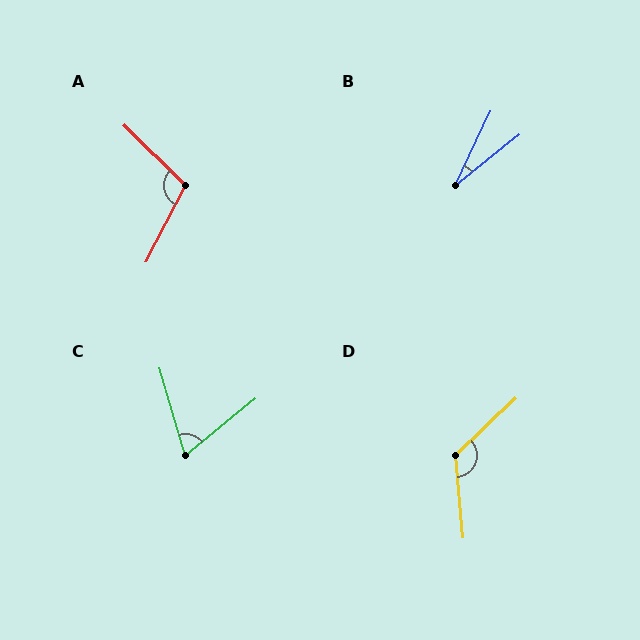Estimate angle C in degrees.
Approximately 67 degrees.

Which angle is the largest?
D, at approximately 128 degrees.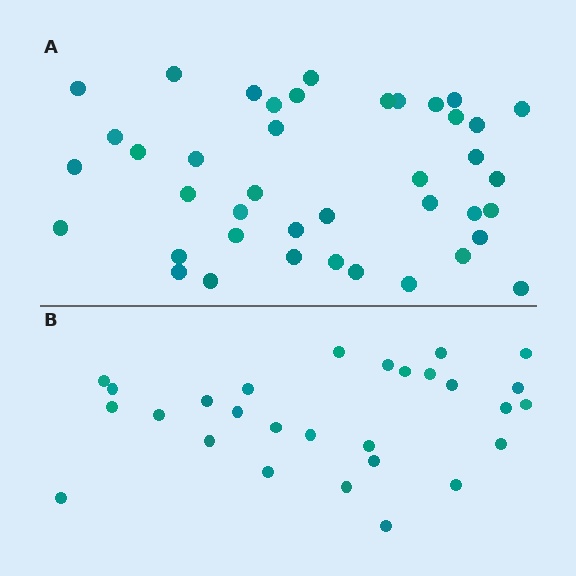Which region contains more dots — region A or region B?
Region A (the top region) has more dots.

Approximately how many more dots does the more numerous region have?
Region A has approximately 15 more dots than region B.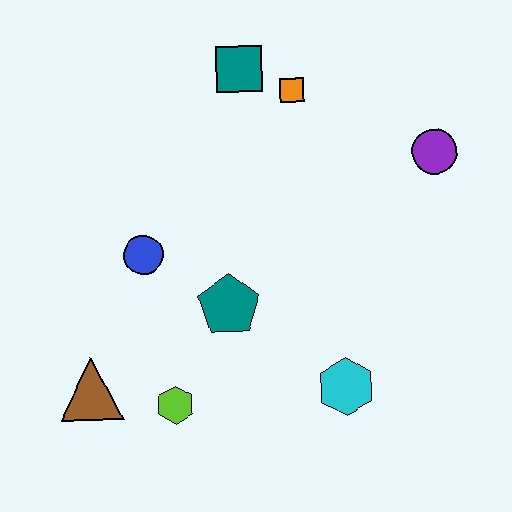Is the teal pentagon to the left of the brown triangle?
No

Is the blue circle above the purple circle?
No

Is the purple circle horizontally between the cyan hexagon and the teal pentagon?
No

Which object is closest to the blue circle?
The teal pentagon is closest to the blue circle.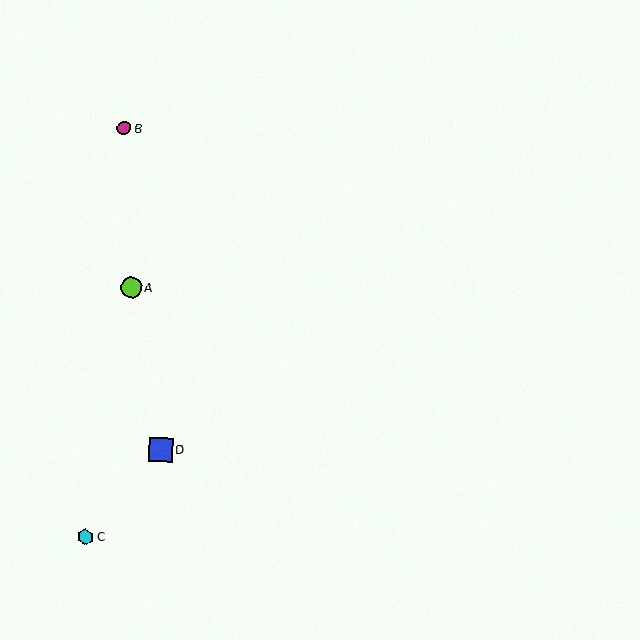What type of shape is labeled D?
Shape D is a blue square.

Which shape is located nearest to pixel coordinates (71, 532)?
The cyan hexagon (labeled C) at (85, 537) is nearest to that location.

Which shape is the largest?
The blue square (labeled D) is the largest.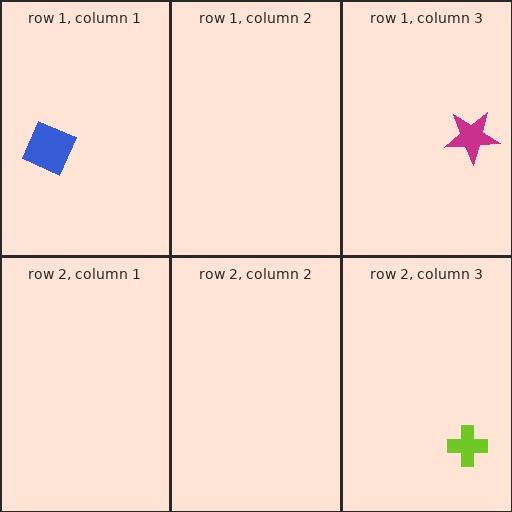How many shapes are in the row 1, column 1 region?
1.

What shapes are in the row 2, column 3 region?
The lime cross.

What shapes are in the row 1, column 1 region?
The blue square.